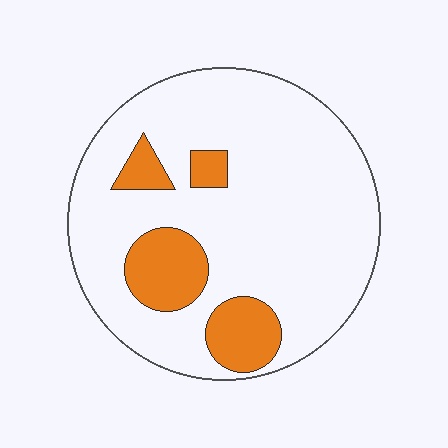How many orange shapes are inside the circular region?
4.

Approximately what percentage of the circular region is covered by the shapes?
Approximately 20%.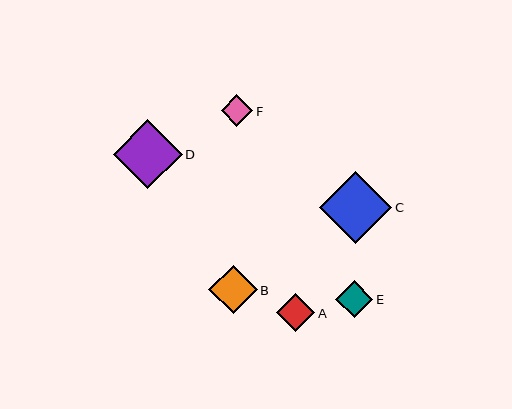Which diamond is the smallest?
Diamond F is the smallest with a size of approximately 32 pixels.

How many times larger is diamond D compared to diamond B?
Diamond D is approximately 1.4 times the size of diamond B.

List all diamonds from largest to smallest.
From largest to smallest: C, D, B, A, E, F.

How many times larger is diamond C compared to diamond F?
Diamond C is approximately 2.3 times the size of diamond F.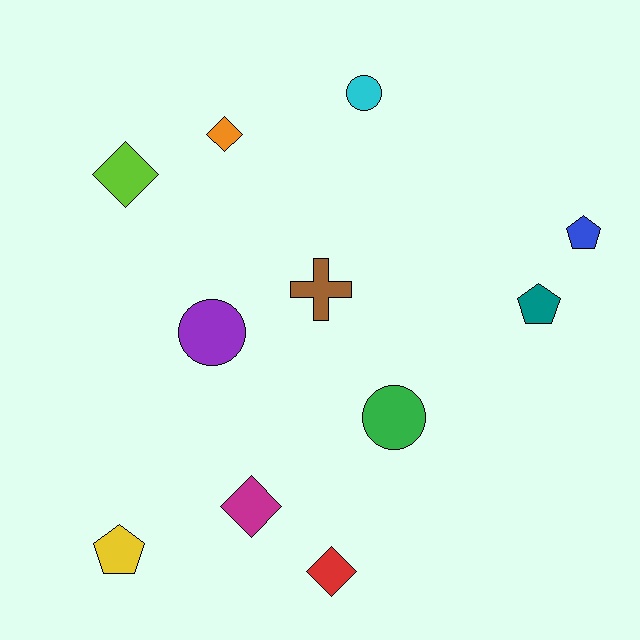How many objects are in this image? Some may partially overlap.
There are 11 objects.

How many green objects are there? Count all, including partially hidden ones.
There is 1 green object.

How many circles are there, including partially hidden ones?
There are 3 circles.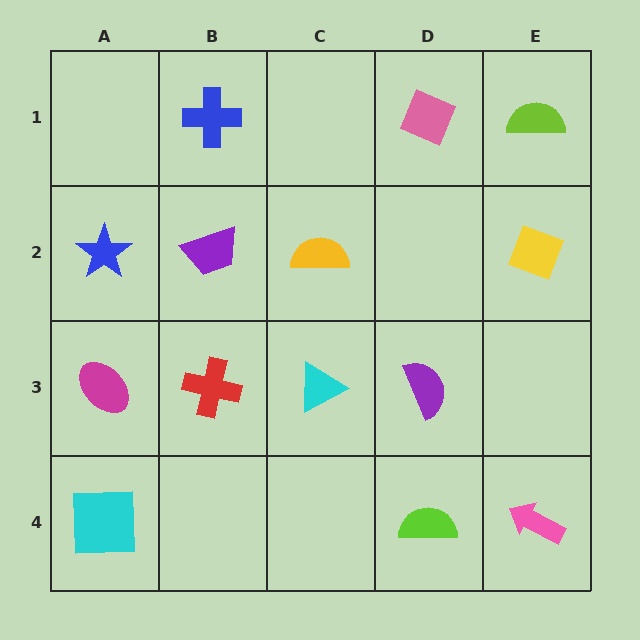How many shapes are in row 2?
4 shapes.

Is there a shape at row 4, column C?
No, that cell is empty.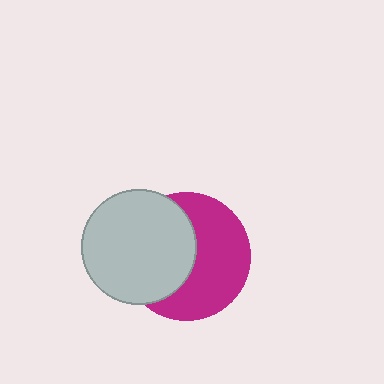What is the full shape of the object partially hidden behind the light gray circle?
The partially hidden object is a magenta circle.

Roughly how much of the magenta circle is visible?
About half of it is visible (roughly 54%).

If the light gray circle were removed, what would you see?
You would see the complete magenta circle.